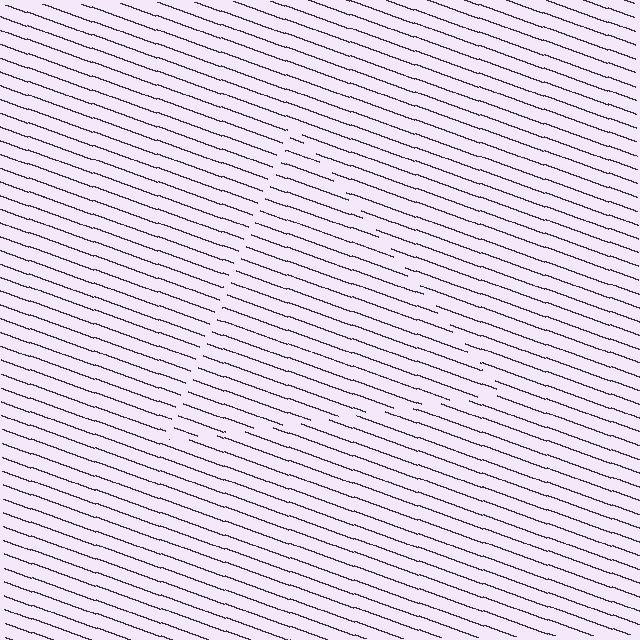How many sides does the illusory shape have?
3 sides — the line-ends trace a triangle.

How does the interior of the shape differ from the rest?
The interior of the shape contains the same grating, shifted by half a period — the contour is defined by the phase discontinuity where line-ends from the inner and outer gratings abut.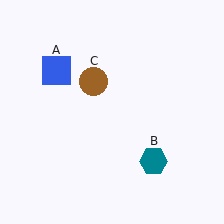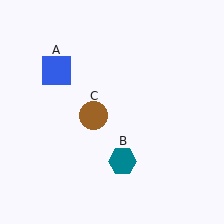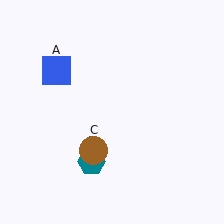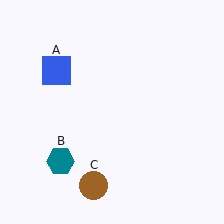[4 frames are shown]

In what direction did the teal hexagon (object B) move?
The teal hexagon (object B) moved left.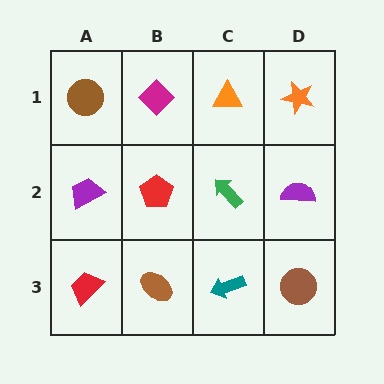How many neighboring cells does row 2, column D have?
3.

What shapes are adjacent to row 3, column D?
A purple semicircle (row 2, column D), a teal arrow (row 3, column C).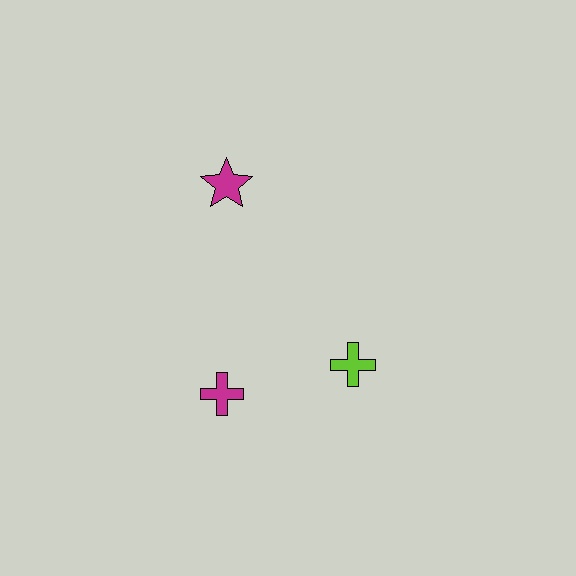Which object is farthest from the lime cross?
The magenta star is farthest from the lime cross.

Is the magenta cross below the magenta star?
Yes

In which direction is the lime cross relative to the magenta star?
The lime cross is below the magenta star.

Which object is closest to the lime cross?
The magenta cross is closest to the lime cross.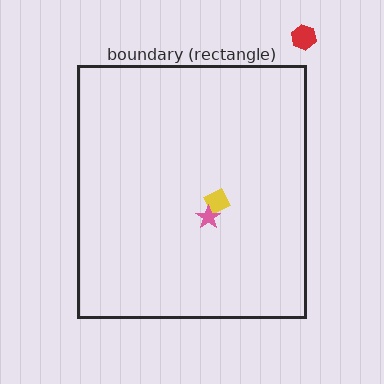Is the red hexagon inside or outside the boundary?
Outside.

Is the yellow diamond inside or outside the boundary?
Inside.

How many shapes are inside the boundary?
2 inside, 1 outside.